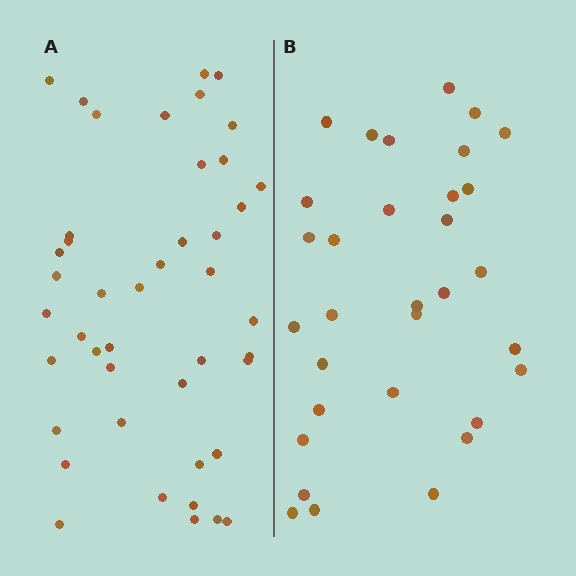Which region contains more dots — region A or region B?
Region A (the left region) has more dots.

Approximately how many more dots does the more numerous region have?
Region A has roughly 12 or so more dots than region B.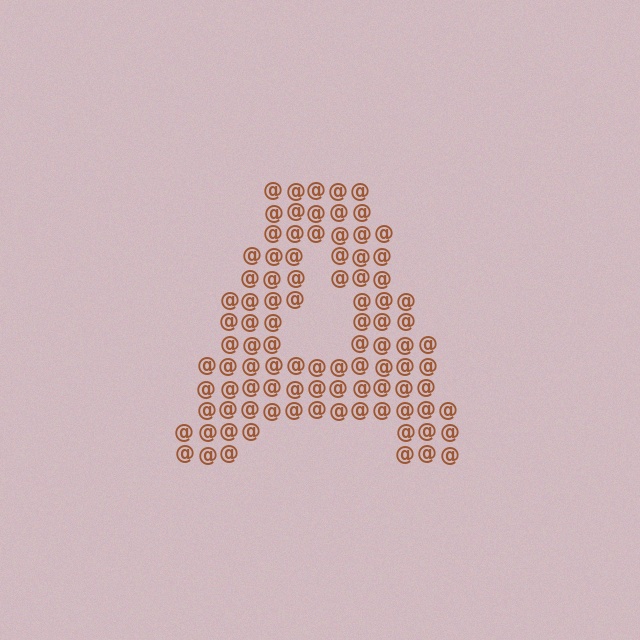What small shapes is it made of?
It is made of small at signs.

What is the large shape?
The large shape is the letter A.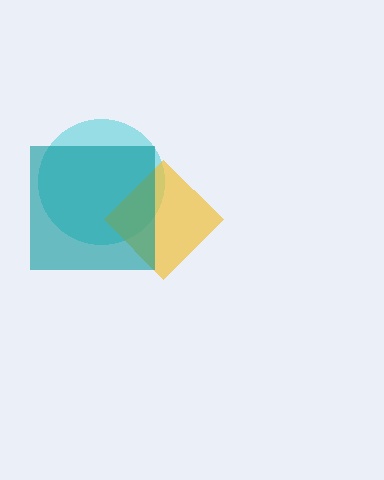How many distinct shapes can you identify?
There are 3 distinct shapes: a cyan circle, a yellow diamond, a teal square.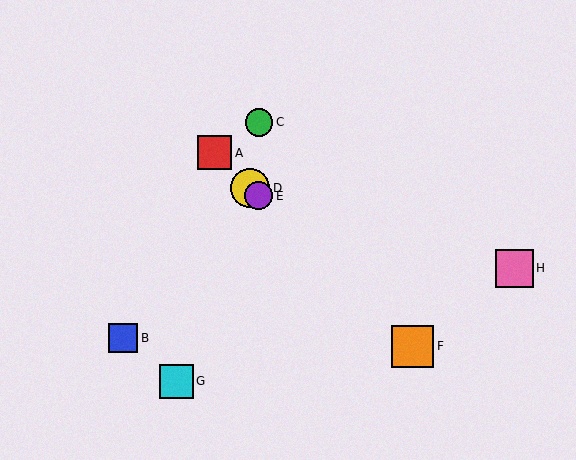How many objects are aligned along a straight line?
4 objects (A, D, E, F) are aligned along a straight line.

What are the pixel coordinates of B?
Object B is at (123, 338).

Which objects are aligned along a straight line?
Objects A, D, E, F are aligned along a straight line.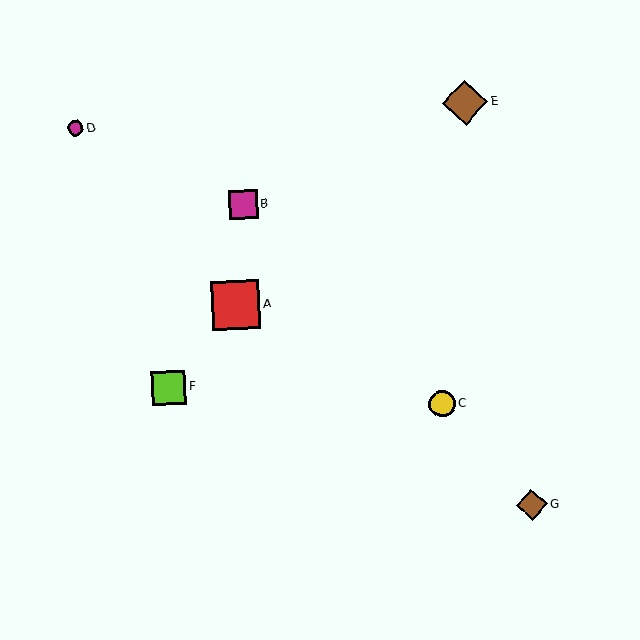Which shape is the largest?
The red square (labeled A) is the largest.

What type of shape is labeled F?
Shape F is a lime square.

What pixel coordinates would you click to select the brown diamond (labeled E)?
Click at (465, 102) to select the brown diamond E.